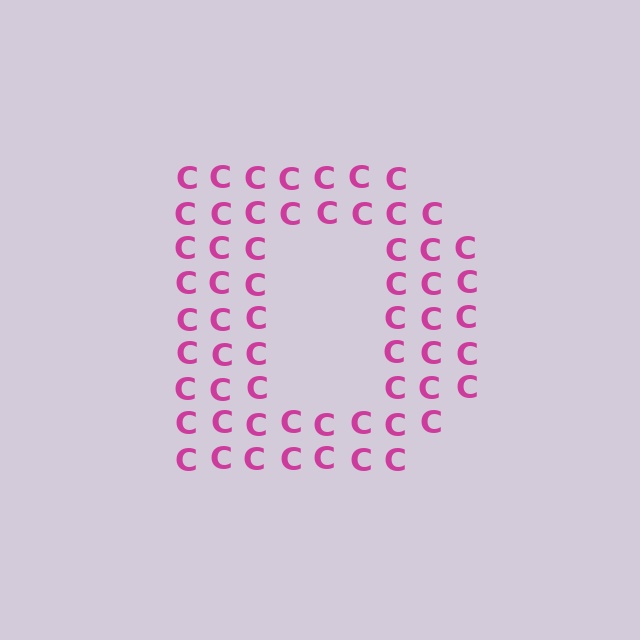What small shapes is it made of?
It is made of small letter C's.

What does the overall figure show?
The overall figure shows the letter D.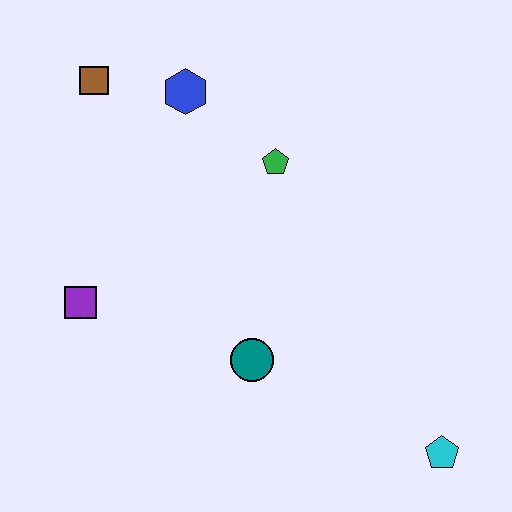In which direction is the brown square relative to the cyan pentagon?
The brown square is above the cyan pentagon.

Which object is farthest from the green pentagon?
The cyan pentagon is farthest from the green pentagon.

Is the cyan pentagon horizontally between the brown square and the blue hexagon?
No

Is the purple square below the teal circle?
No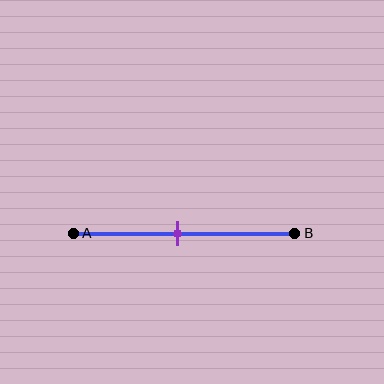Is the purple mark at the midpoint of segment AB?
No, the mark is at about 45% from A, not at the 50% midpoint.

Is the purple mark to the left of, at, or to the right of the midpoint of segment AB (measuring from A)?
The purple mark is to the left of the midpoint of segment AB.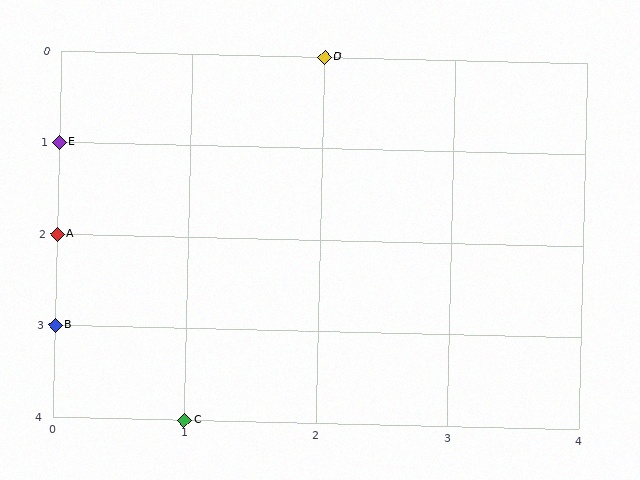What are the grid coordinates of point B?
Point B is at grid coordinates (0, 3).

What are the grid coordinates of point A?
Point A is at grid coordinates (0, 2).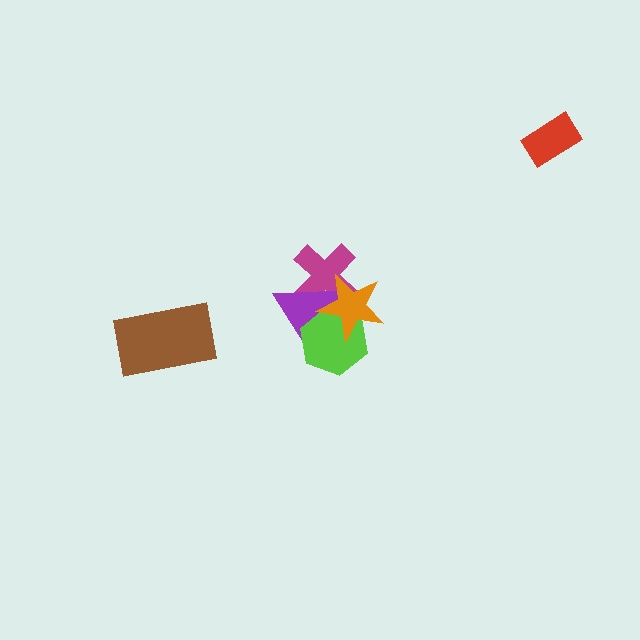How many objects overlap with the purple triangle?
3 objects overlap with the purple triangle.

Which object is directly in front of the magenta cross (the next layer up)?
The purple triangle is directly in front of the magenta cross.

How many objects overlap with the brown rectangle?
0 objects overlap with the brown rectangle.